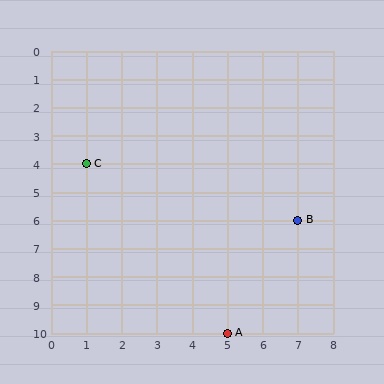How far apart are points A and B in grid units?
Points A and B are 2 columns and 4 rows apart (about 4.5 grid units diagonally).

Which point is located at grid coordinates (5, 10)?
Point A is at (5, 10).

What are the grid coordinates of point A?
Point A is at grid coordinates (5, 10).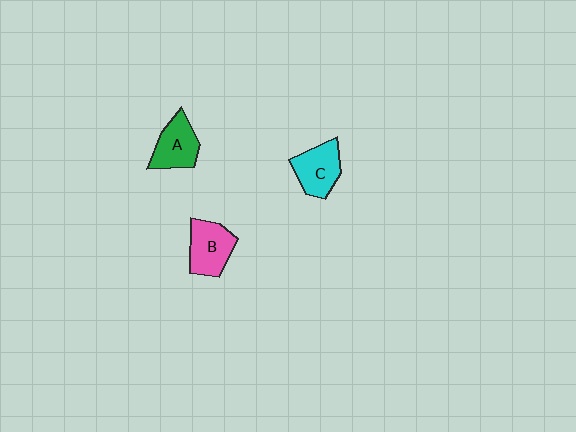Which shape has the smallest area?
Shape A (green).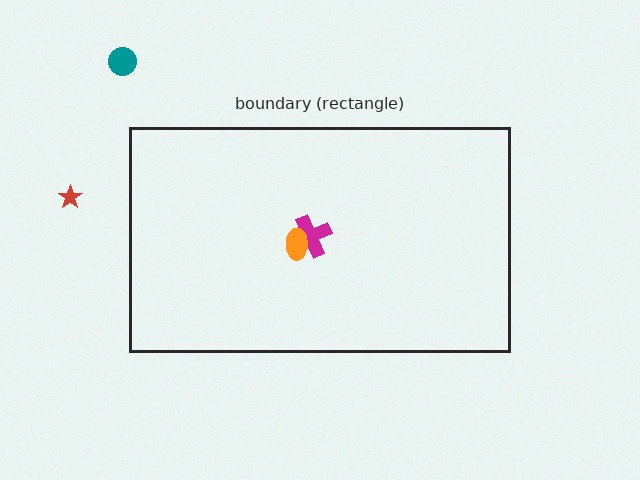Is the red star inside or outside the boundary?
Outside.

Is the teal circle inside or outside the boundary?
Outside.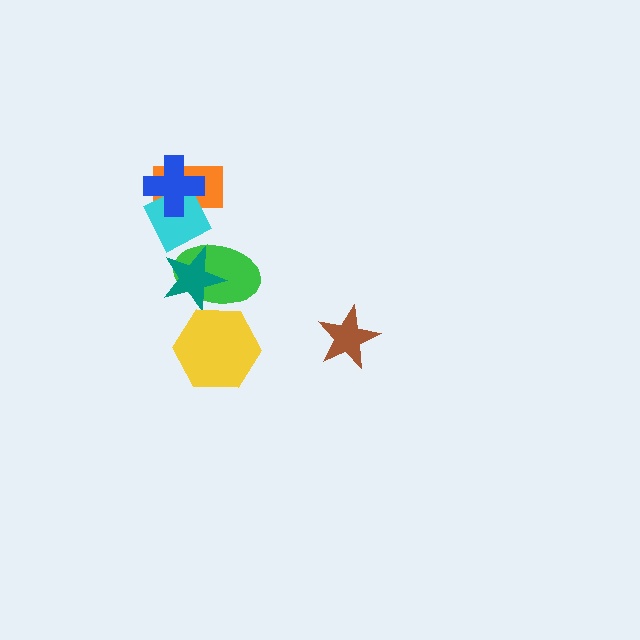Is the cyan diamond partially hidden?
Yes, it is partially covered by another shape.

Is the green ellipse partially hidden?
Yes, it is partially covered by another shape.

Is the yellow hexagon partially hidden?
No, no other shape covers it.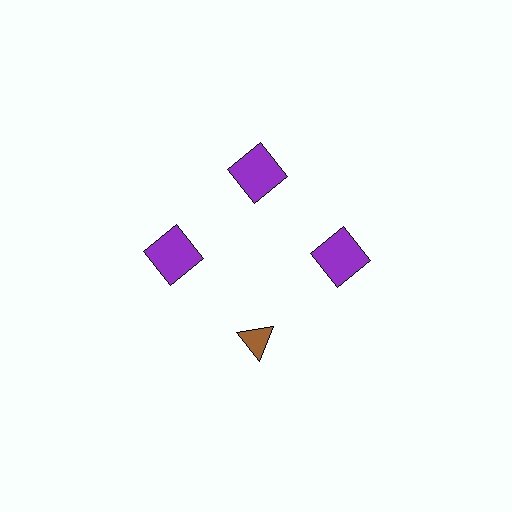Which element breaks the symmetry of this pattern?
The brown triangle at roughly the 6 o'clock position breaks the symmetry. All other shapes are purple squares.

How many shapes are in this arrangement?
There are 4 shapes arranged in a ring pattern.